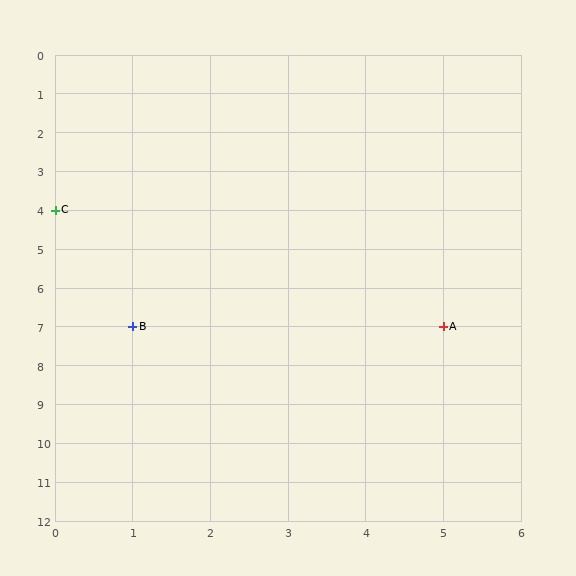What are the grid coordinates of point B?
Point B is at grid coordinates (1, 7).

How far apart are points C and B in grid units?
Points C and B are 1 column and 3 rows apart (about 3.2 grid units diagonally).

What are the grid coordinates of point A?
Point A is at grid coordinates (5, 7).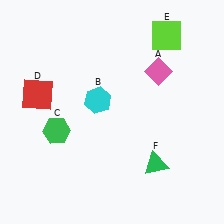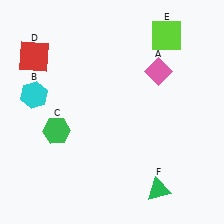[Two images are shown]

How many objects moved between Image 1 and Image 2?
3 objects moved between the two images.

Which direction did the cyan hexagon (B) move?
The cyan hexagon (B) moved left.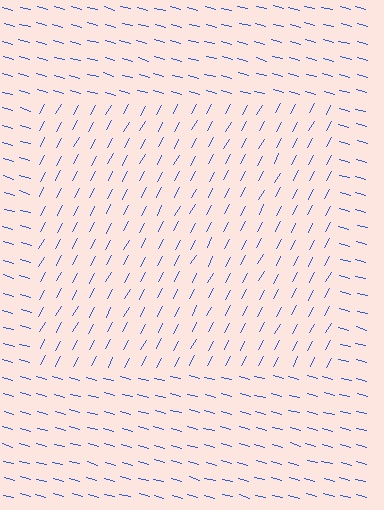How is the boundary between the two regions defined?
The boundary is defined purely by a change in line orientation (approximately 77 degrees difference). All lines are the same color and thickness.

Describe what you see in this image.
The image is filled with small blue line segments. A rectangle region in the image has lines oriented differently from the surrounding lines, creating a visible texture boundary.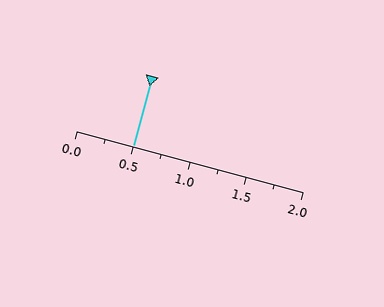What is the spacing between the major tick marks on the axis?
The major ticks are spaced 0.5 apart.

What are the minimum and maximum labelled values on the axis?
The axis runs from 0.0 to 2.0.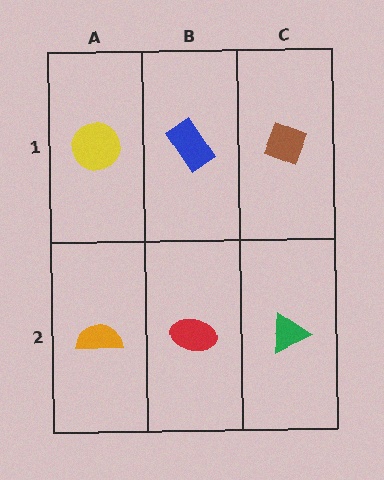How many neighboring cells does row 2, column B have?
3.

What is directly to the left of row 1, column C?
A blue rectangle.